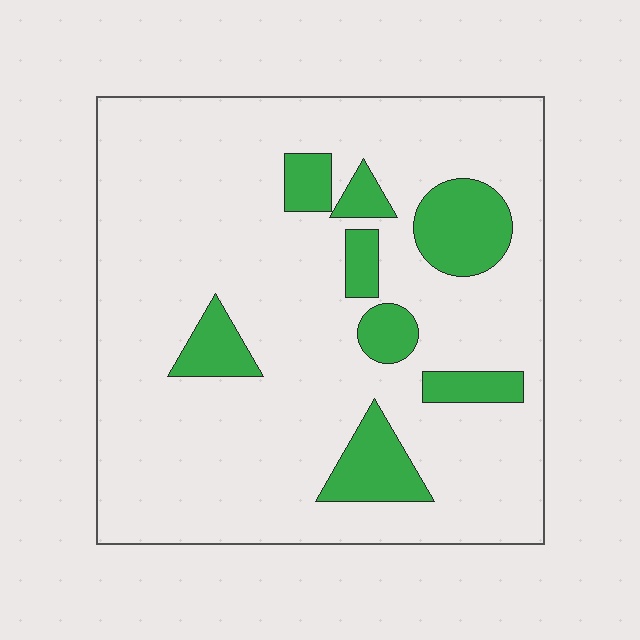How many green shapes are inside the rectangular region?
8.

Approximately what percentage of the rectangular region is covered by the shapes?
Approximately 15%.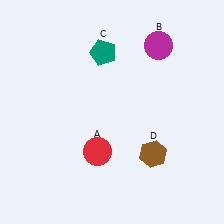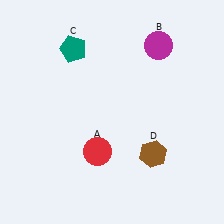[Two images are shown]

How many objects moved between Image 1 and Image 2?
1 object moved between the two images.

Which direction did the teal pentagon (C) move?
The teal pentagon (C) moved left.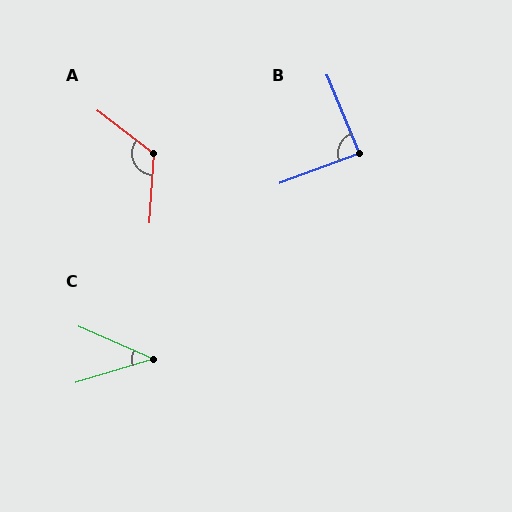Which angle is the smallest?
C, at approximately 41 degrees.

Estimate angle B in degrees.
Approximately 88 degrees.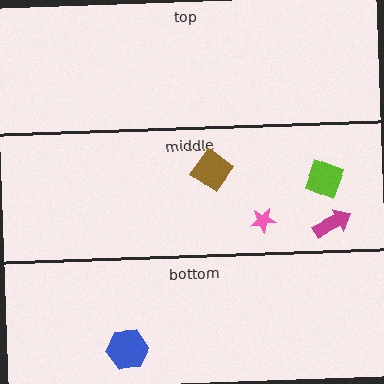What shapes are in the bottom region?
The blue hexagon.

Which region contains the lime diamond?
The middle region.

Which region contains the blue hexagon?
The bottom region.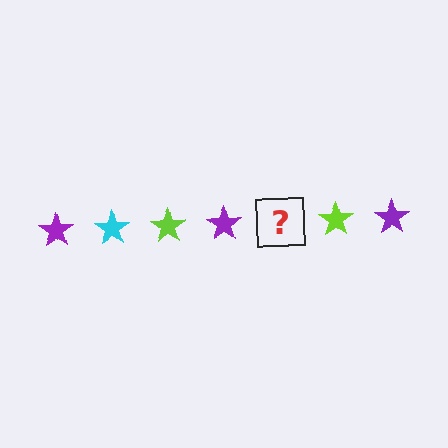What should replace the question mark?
The question mark should be replaced with a cyan star.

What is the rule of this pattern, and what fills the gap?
The rule is that the pattern cycles through purple, cyan, lime stars. The gap should be filled with a cyan star.